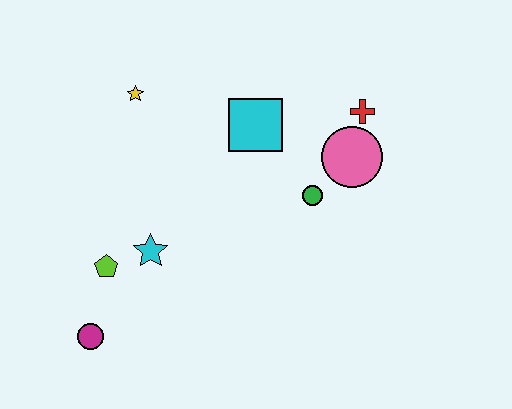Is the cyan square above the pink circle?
Yes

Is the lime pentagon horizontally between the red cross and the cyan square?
No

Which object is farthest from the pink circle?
The magenta circle is farthest from the pink circle.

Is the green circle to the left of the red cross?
Yes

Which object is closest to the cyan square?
The green circle is closest to the cyan square.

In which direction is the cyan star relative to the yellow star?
The cyan star is below the yellow star.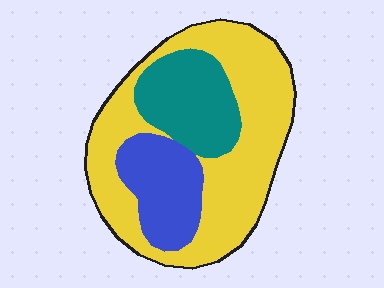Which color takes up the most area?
Yellow, at roughly 60%.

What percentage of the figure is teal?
Teal takes up about one fifth (1/5) of the figure.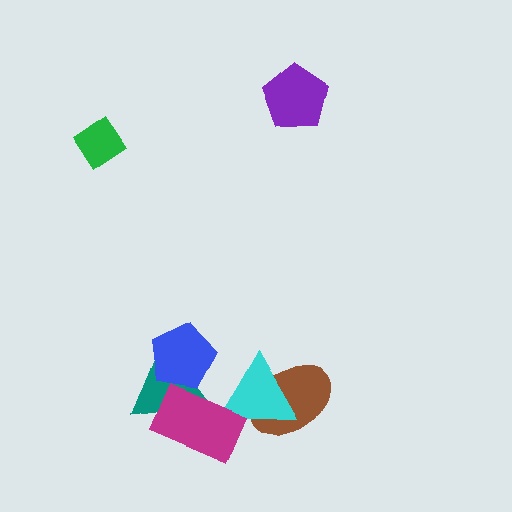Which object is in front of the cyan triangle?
The magenta rectangle is in front of the cyan triangle.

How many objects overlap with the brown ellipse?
1 object overlaps with the brown ellipse.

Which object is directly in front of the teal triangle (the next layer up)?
The blue pentagon is directly in front of the teal triangle.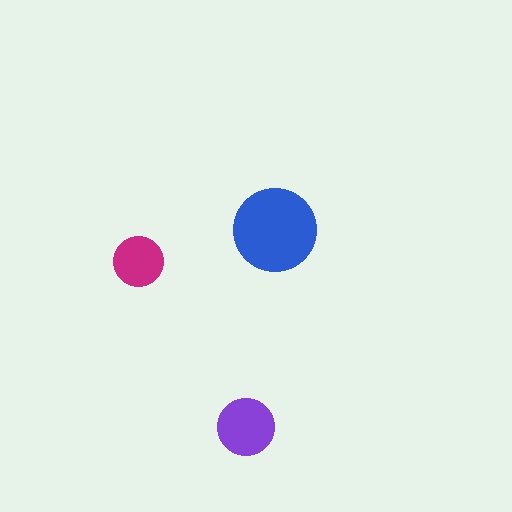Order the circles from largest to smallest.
the blue one, the purple one, the magenta one.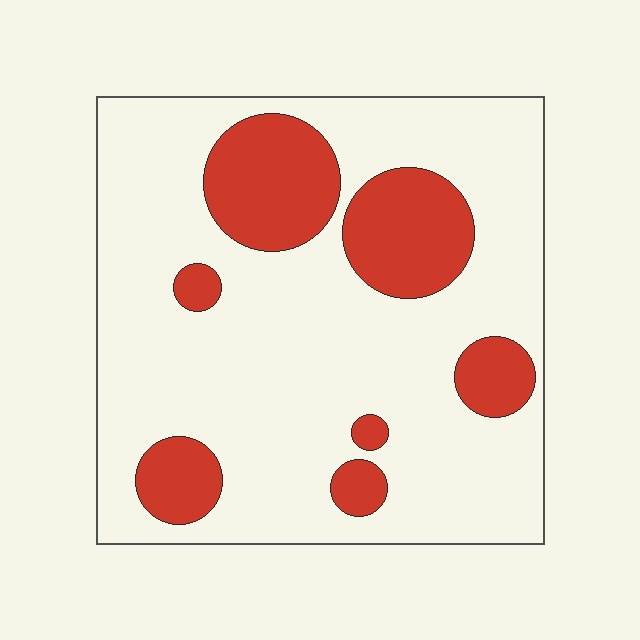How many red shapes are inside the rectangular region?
7.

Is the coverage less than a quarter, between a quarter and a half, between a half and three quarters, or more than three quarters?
Less than a quarter.